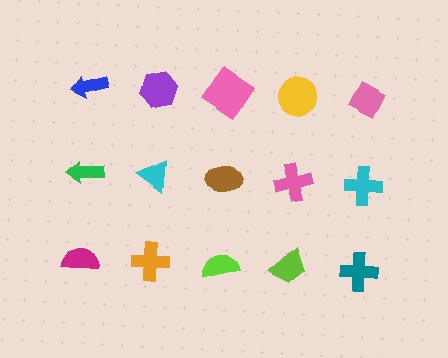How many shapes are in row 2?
5 shapes.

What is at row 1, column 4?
A yellow circle.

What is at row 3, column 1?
A magenta semicircle.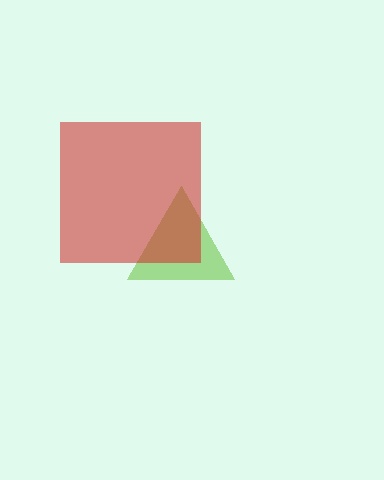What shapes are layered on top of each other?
The layered shapes are: a lime triangle, a red square.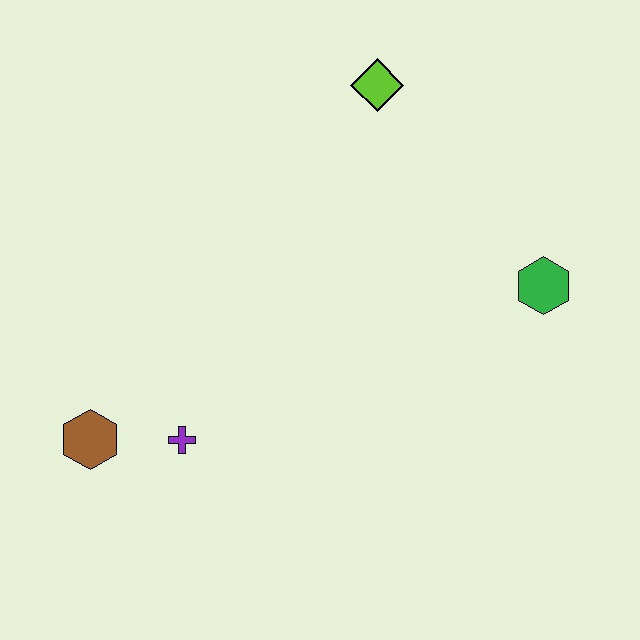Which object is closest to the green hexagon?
The lime diamond is closest to the green hexagon.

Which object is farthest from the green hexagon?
The brown hexagon is farthest from the green hexagon.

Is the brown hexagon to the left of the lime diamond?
Yes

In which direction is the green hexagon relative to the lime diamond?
The green hexagon is below the lime diamond.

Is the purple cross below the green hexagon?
Yes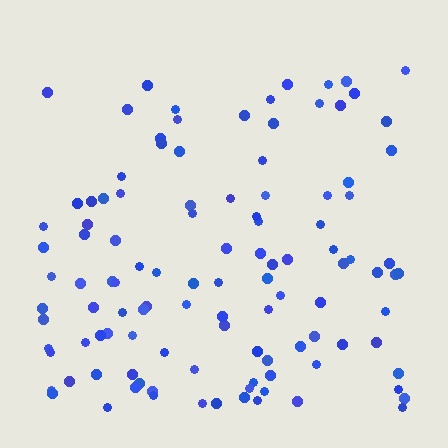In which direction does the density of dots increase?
From top to bottom, with the bottom side densest.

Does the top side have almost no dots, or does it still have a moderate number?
Still a moderate number, just noticeably fewer than the bottom.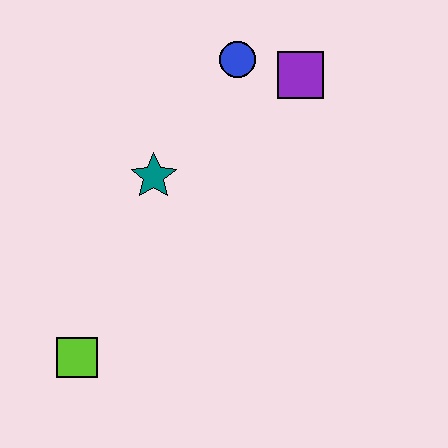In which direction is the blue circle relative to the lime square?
The blue circle is above the lime square.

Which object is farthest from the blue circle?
The lime square is farthest from the blue circle.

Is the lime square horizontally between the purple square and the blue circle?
No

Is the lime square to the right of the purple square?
No